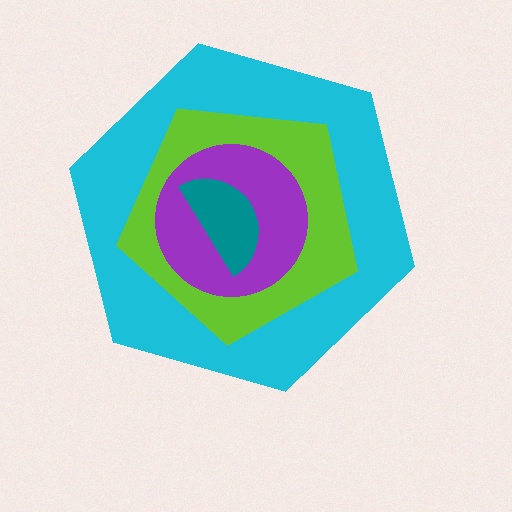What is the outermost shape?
The cyan hexagon.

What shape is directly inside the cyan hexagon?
The lime pentagon.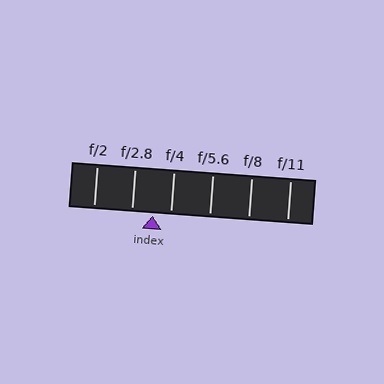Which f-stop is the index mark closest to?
The index mark is closest to f/4.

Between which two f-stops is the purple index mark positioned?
The index mark is between f/2.8 and f/4.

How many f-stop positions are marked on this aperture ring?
There are 6 f-stop positions marked.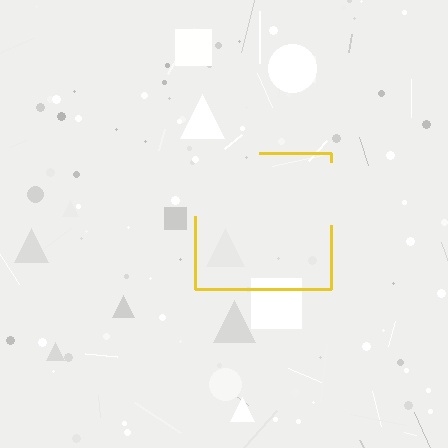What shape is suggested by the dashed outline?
The dashed outline suggests a square.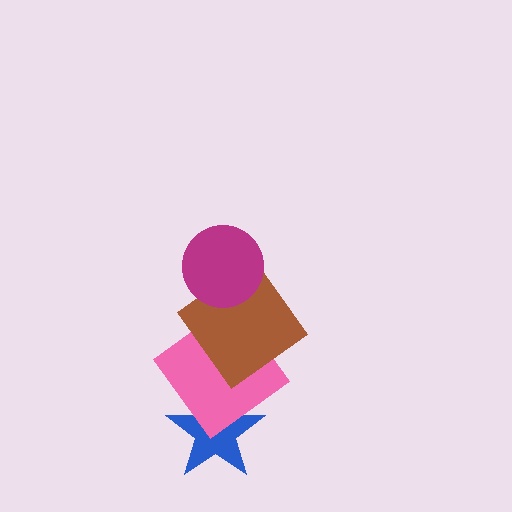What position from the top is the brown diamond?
The brown diamond is 2nd from the top.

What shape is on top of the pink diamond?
The brown diamond is on top of the pink diamond.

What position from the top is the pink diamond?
The pink diamond is 3rd from the top.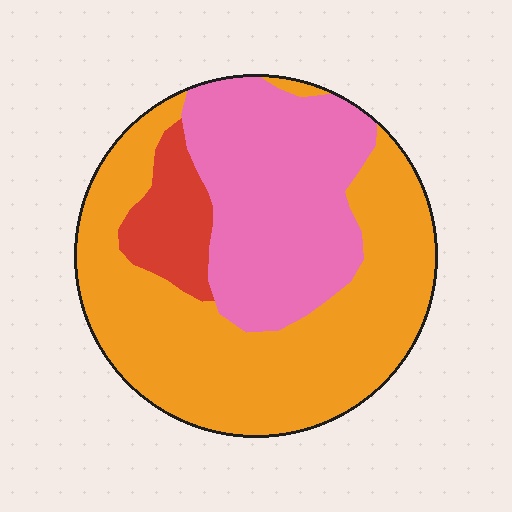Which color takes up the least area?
Red, at roughly 10%.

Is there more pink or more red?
Pink.